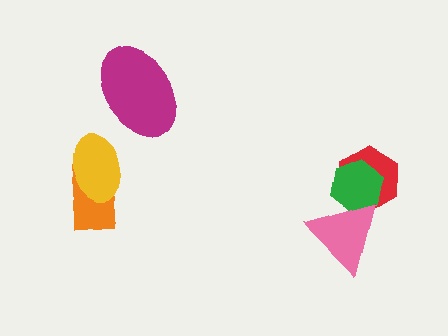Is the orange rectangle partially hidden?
Yes, it is partially covered by another shape.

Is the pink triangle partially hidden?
No, no other shape covers it.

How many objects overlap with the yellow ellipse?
1 object overlaps with the yellow ellipse.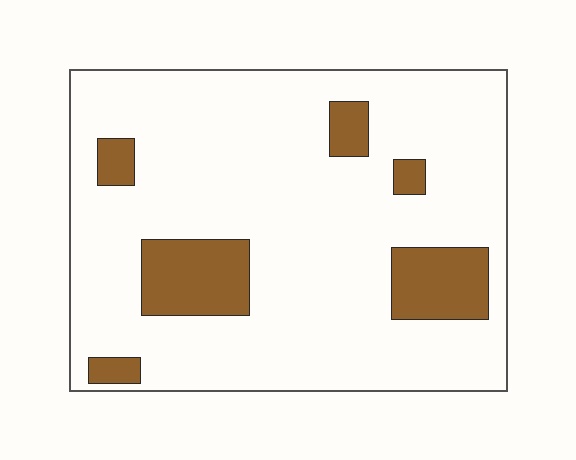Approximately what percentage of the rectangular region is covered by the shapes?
Approximately 15%.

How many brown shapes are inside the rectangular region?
6.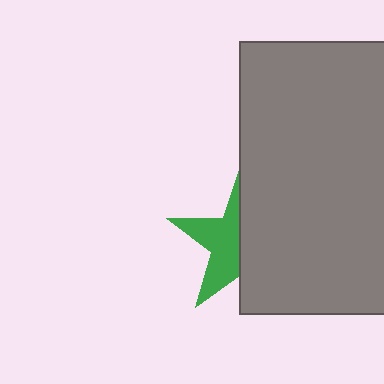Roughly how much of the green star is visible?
About half of it is visible (roughly 47%).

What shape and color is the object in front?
The object in front is a gray rectangle.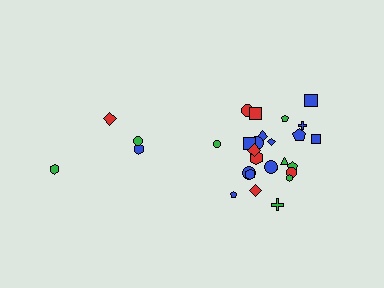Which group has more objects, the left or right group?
The right group.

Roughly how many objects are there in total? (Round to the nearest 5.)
Roughly 30 objects in total.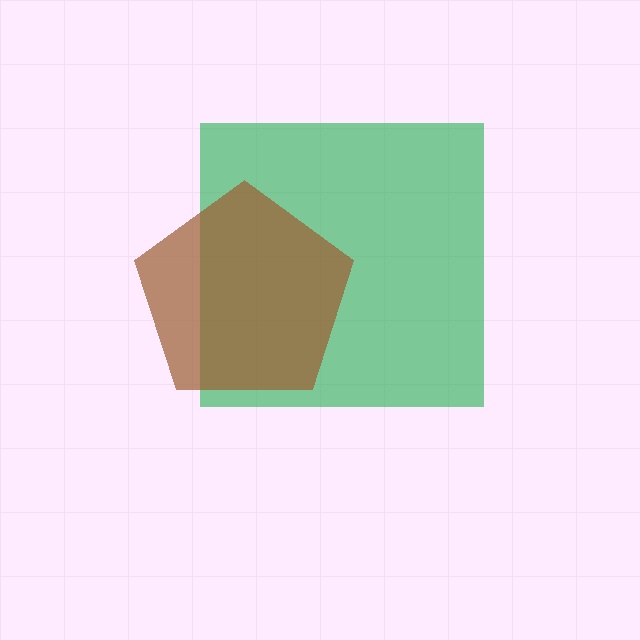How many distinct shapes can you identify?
There are 2 distinct shapes: a green square, a brown pentagon.